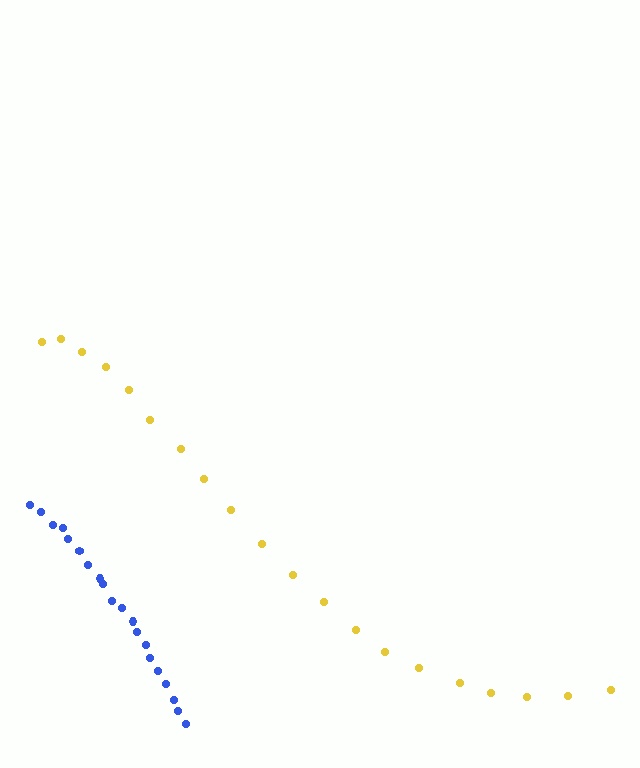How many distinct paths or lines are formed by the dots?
There are 2 distinct paths.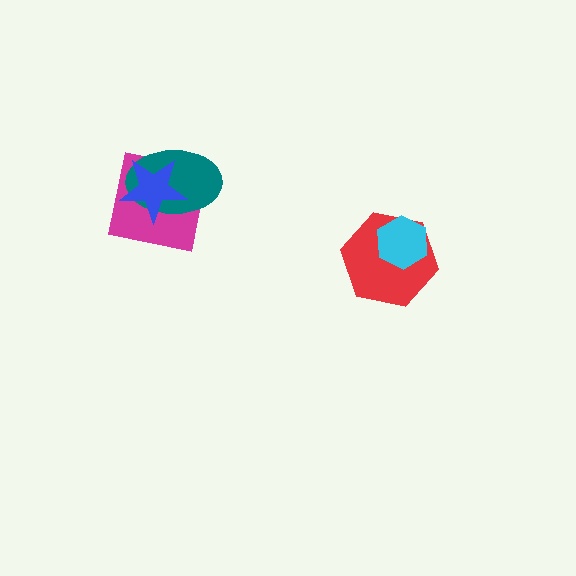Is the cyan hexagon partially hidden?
No, no other shape covers it.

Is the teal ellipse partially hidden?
Yes, it is partially covered by another shape.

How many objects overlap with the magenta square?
2 objects overlap with the magenta square.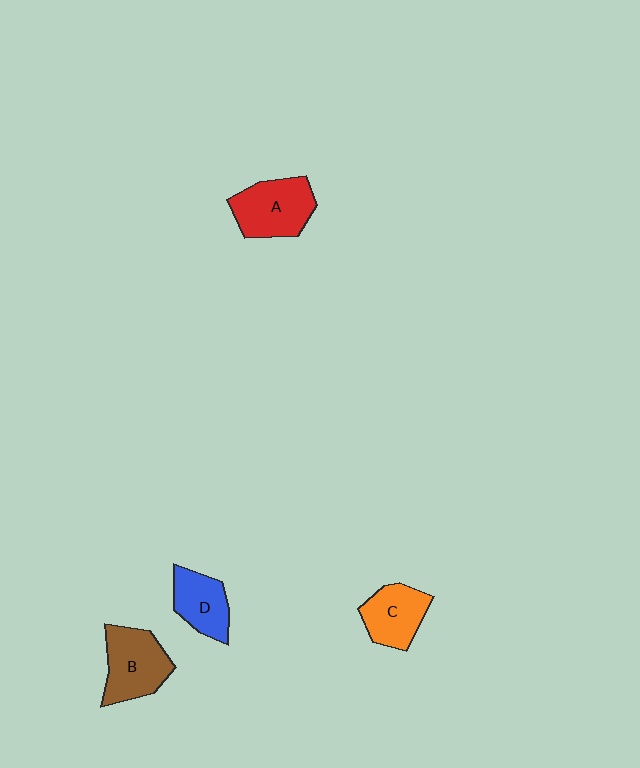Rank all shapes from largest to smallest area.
From largest to smallest: A (red), B (brown), C (orange), D (blue).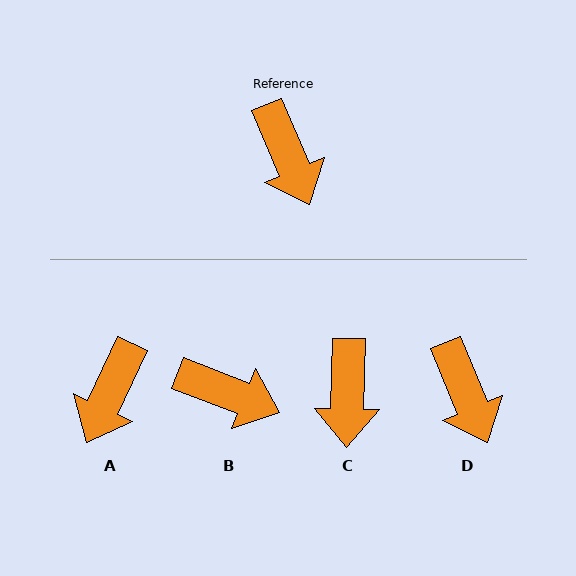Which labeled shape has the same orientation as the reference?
D.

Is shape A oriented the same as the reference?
No, it is off by about 48 degrees.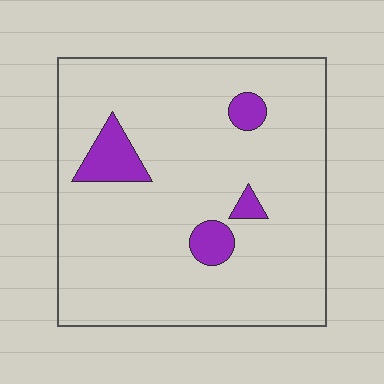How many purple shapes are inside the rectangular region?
4.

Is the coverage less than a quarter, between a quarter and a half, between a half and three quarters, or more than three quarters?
Less than a quarter.